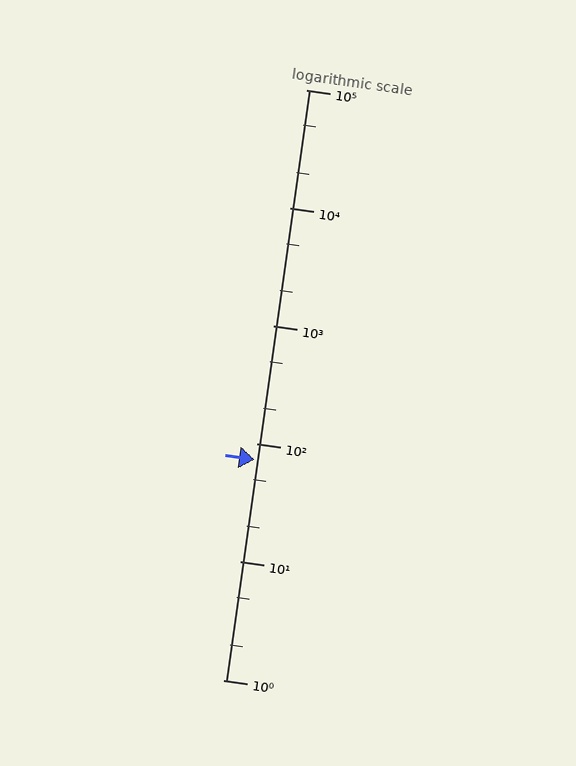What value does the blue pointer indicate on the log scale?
The pointer indicates approximately 73.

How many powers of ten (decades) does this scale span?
The scale spans 5 decades, from 1 to 100000.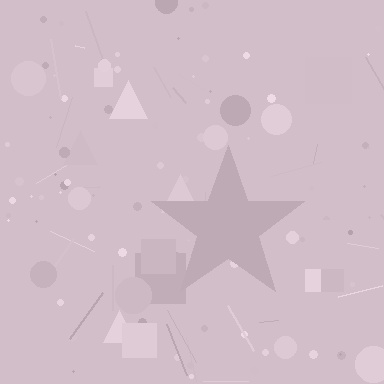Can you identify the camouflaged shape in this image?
The camouflaged shape is a star.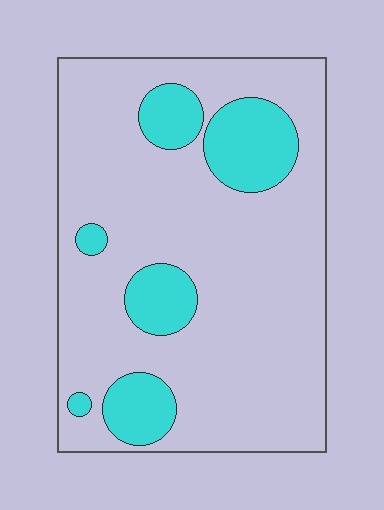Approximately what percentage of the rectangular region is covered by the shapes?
Approximately 20%.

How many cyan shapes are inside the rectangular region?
6.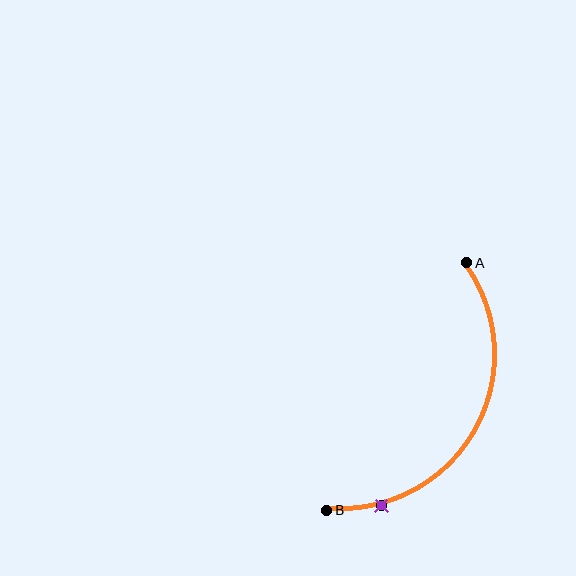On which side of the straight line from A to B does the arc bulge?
The arc bulges to the right of the straight line connecting A and B.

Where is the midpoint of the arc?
The arc midpoint is the point on the curve farthest from the straight line joining A and B. It sits to the right of that line.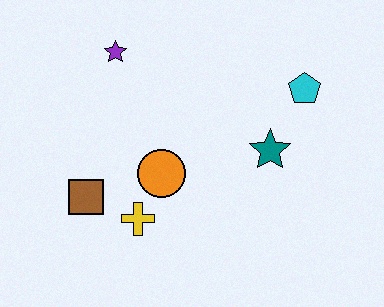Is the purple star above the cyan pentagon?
Yes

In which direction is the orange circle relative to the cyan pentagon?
The orange circle is to the left of the cyan pentagon.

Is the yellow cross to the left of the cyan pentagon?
Yes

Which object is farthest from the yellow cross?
The cyan pentagon is farthest from the yellow cross.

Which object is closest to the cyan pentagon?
The teal star is closest to the cyan pentagon.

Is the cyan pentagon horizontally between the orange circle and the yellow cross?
No